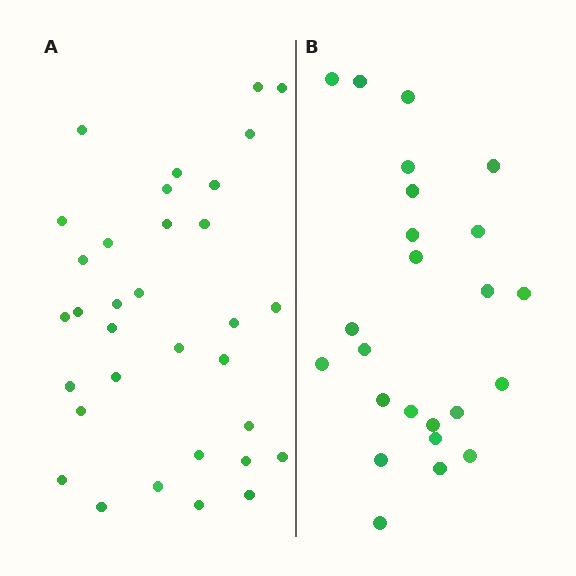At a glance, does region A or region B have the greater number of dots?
Region A (the left region) has more dots.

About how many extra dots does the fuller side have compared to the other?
Region A has roughly 8 or so more dots than region B.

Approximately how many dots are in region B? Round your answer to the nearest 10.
About 20 dots. (The exact count is 24, which rounds to 20.)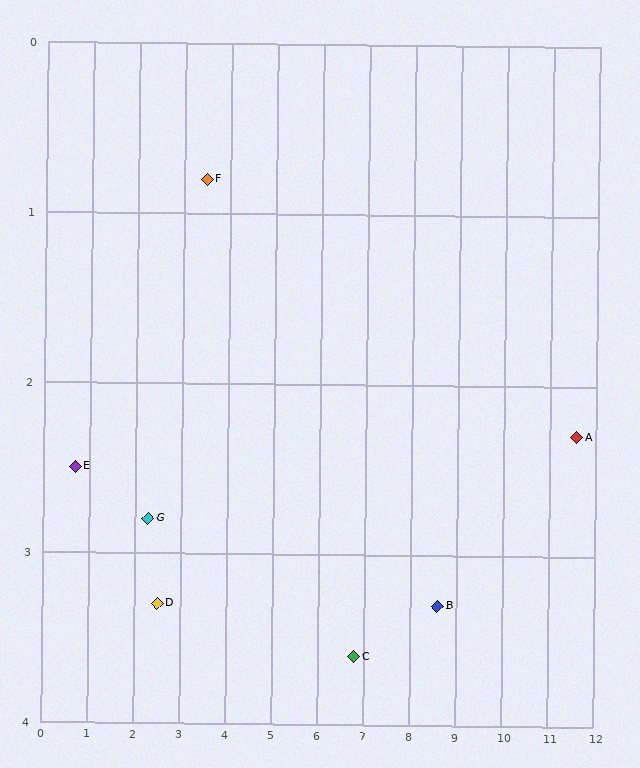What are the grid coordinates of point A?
Point A is at approximately (11.6, 2.3).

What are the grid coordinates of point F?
Point F is at approximately (3.5, 0.8).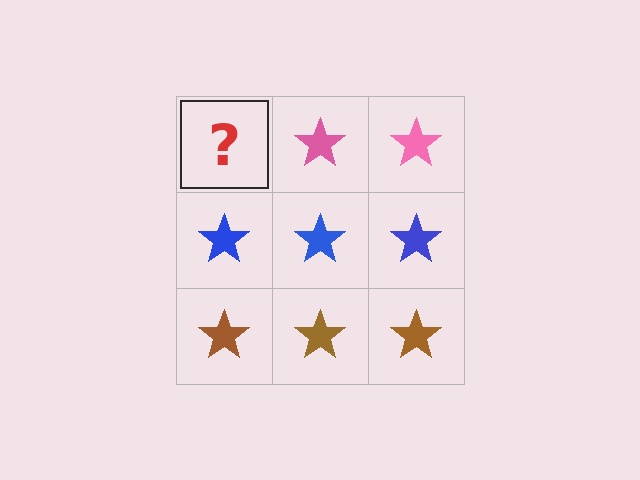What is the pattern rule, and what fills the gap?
The rule is that each row has a consistent color. The gap should be filled with a pink star.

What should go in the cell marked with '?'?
The missing cell should contain a pink star.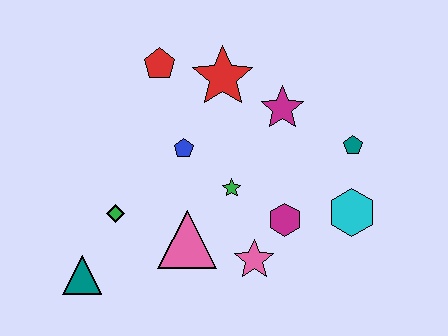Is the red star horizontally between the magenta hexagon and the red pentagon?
Yes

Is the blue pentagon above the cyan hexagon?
Yes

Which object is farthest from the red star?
The teal triangle is farthest from the red star.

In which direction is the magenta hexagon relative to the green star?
The magenta hexagon is to the right of the green star.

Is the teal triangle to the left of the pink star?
Yes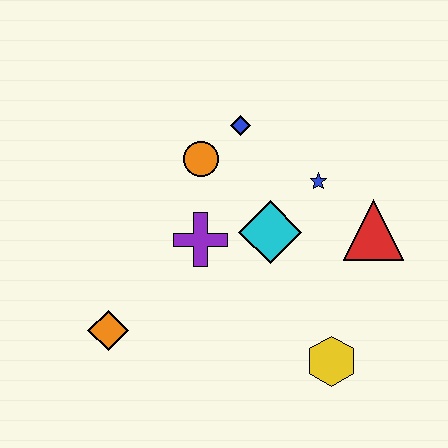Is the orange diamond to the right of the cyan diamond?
No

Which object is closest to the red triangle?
The blue star is closest to the red triangle.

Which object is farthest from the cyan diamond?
The orange diamond is farthest from the cyan diamond.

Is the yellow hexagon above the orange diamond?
No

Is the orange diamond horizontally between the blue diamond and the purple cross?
No